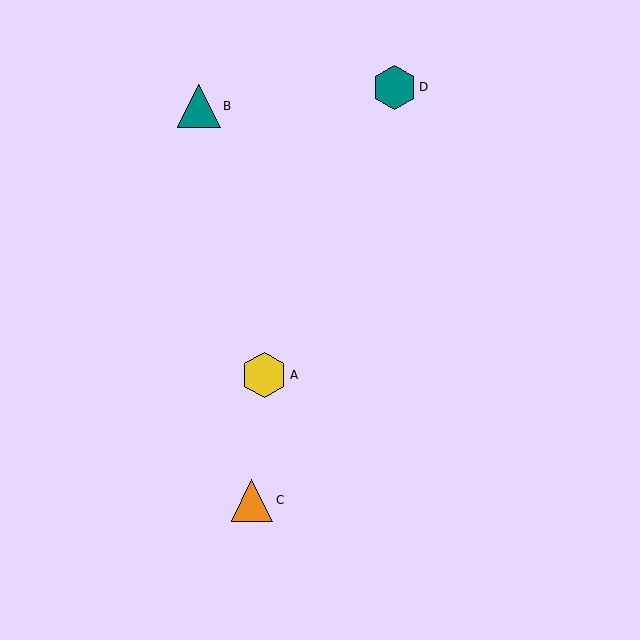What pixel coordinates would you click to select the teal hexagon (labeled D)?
Click at (395, 87) to select the teal hexagon D.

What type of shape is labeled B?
Shape B is a teal triangle.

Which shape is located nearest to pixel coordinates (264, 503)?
The orange triangle (labeled C) at (252, 500) is nearest to that location.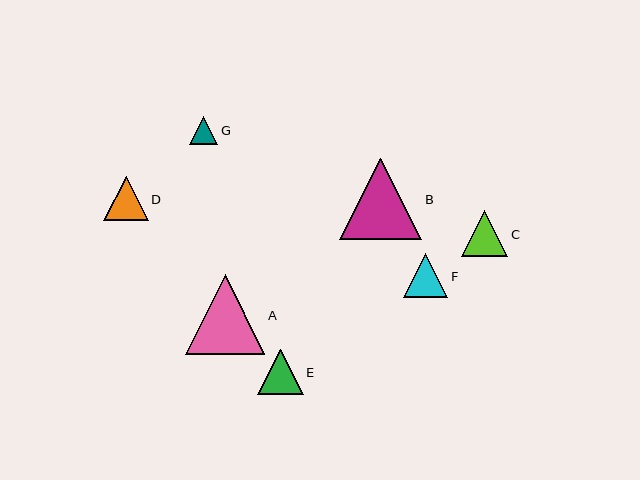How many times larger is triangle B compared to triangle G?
Triangle B is approximately 2.9 times the size of triangle G.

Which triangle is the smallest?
Triangle G is the smallest with a size of approximately 28 pixels.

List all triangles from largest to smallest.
From largest to smallest: B, A, C, E, D, F, G.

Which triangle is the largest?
Triangle B is the largest with a size of approximately 82 pixels.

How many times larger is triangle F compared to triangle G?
Triangle F is approximately 1.6 times the size of triangle G.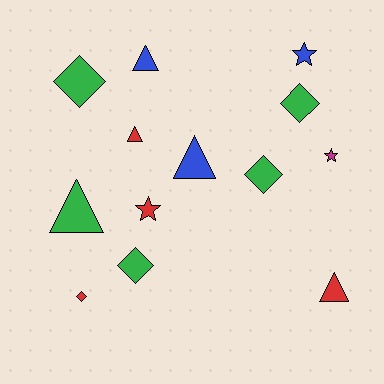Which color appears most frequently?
Green, with 5 objects.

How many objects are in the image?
There are 13 objects.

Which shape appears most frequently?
Triangle, with 5 objects.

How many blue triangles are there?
There are 2 blue triangles.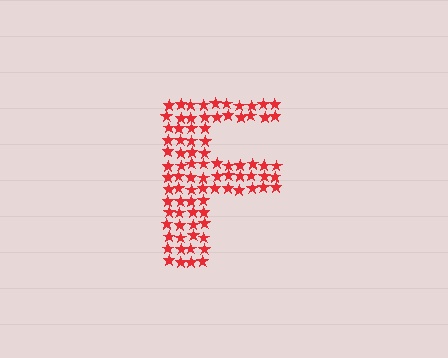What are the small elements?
The small elements are stars.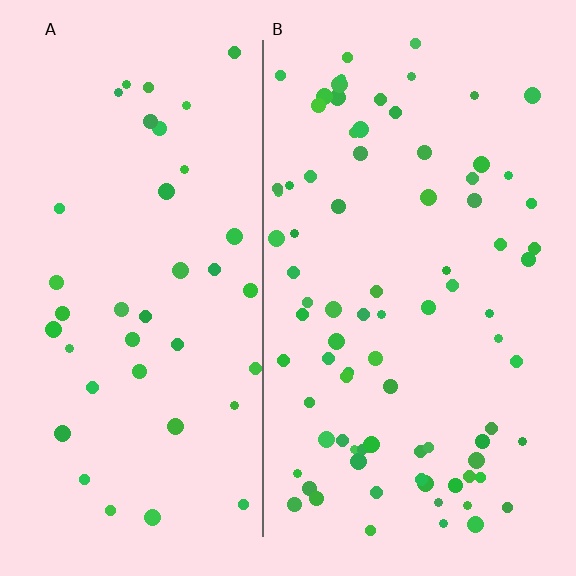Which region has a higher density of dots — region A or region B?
B (the right).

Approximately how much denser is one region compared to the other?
Approximately 2.1× — region B over region A.